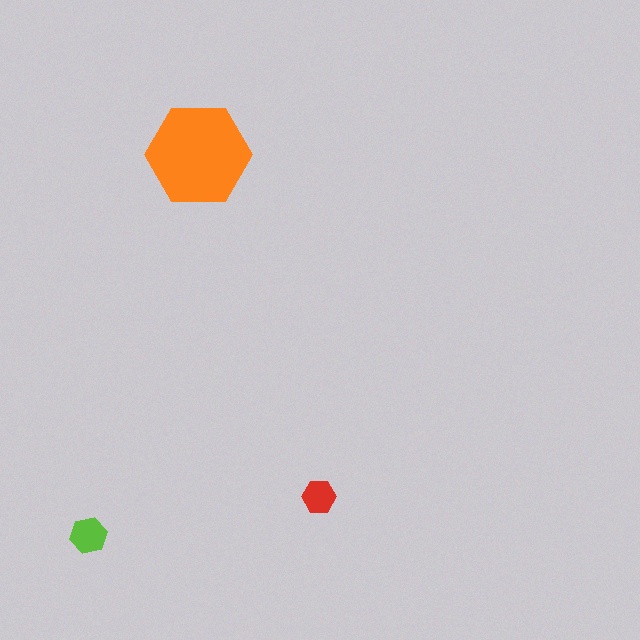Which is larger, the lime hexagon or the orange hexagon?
The orange one.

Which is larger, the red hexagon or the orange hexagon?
The orange one.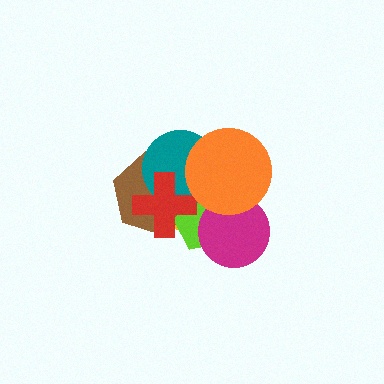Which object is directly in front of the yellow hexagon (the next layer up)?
The brown hexagon is directly in front of the yellow hexagon.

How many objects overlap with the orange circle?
4 objects overlap with the orange circle.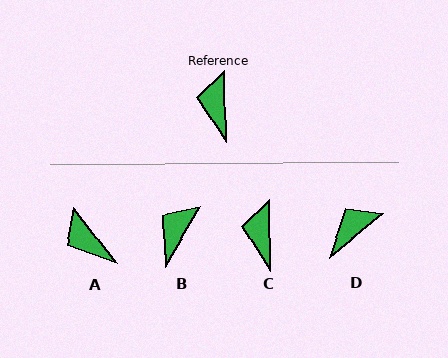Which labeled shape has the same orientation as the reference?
C.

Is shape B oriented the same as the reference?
No, it is off by about 31 degrees.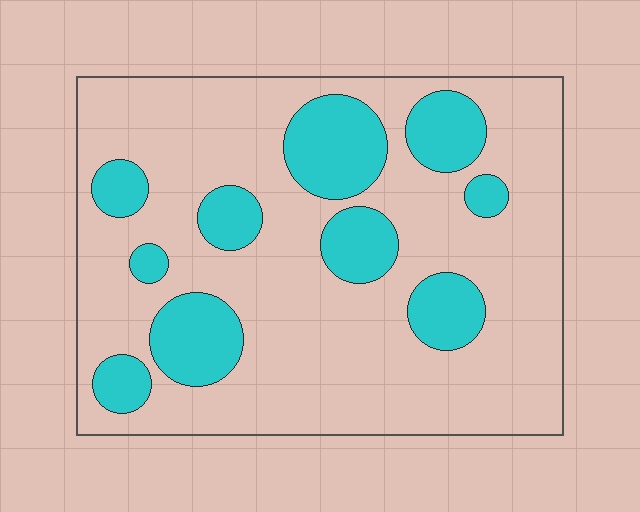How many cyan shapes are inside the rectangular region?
10.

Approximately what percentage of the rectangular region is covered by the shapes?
Approximately 25%.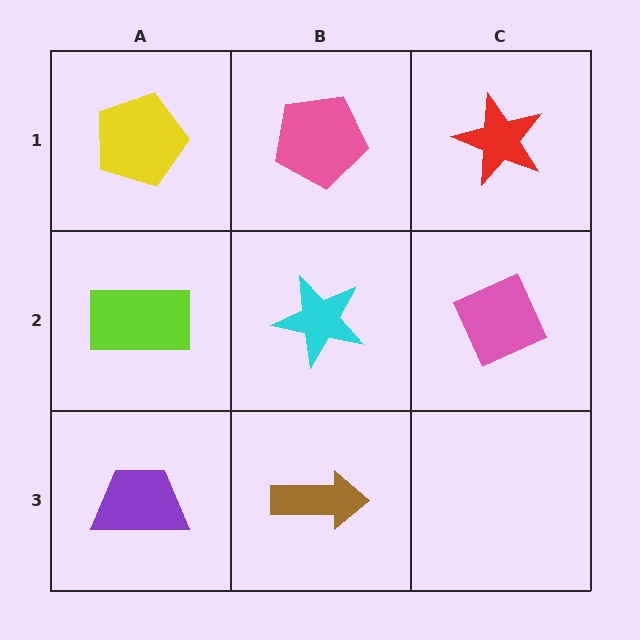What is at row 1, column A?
A yellow pentagon.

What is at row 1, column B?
A pink pentagon.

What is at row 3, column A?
A purple trapezoid.